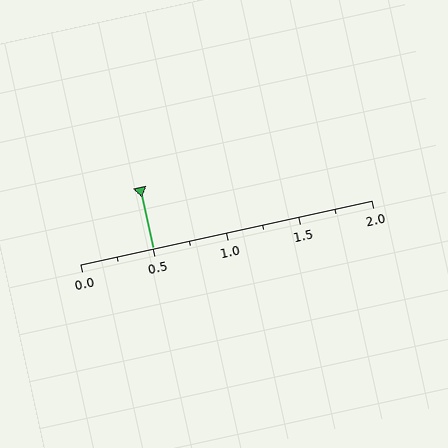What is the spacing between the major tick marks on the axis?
The major ticks are spaced 0.5 apart.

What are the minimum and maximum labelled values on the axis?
The axis runs from 0.0 to 2.0.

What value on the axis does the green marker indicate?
The marker indicates approximately 0.5.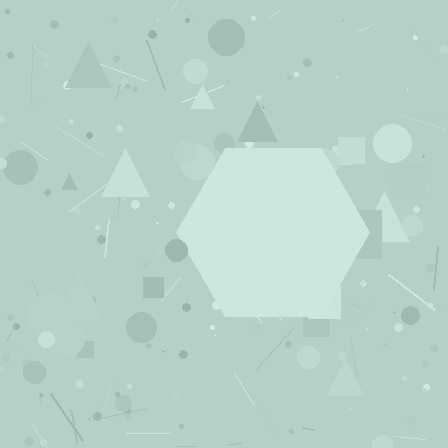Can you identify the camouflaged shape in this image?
The camouflaged shape is a hexagon.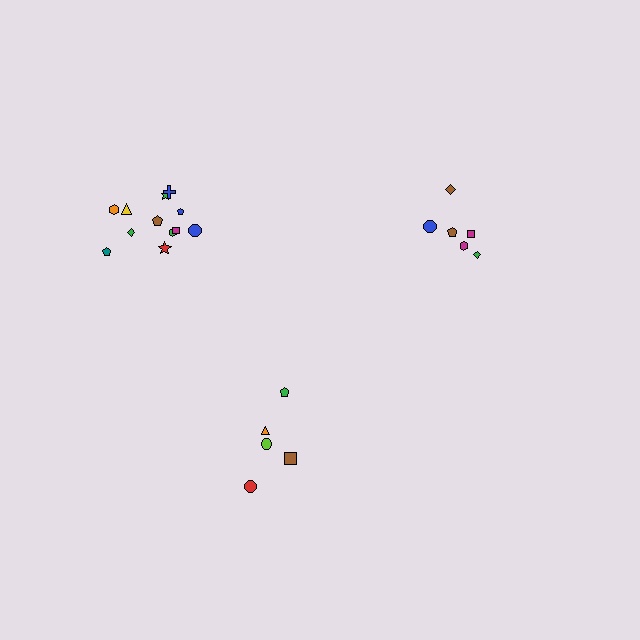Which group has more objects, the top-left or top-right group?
The top-left group.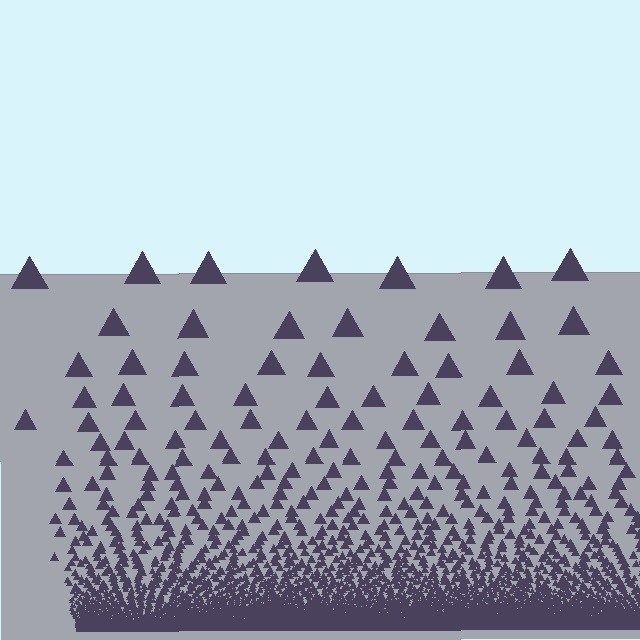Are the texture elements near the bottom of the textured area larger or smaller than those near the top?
Smaller. The gradient is inverted — elements near the bottom are smaller and denser.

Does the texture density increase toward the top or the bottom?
Density increases toward the bottom.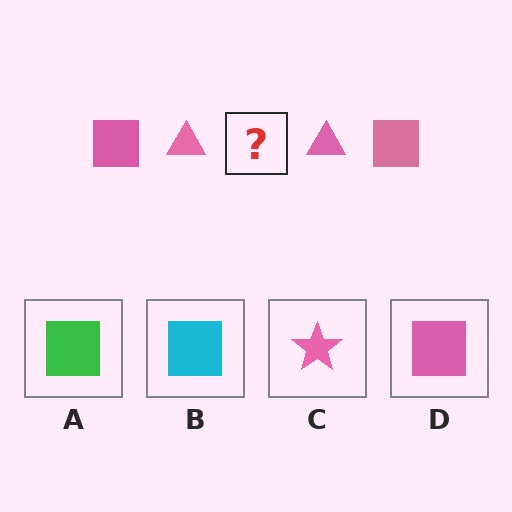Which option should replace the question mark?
Option D.